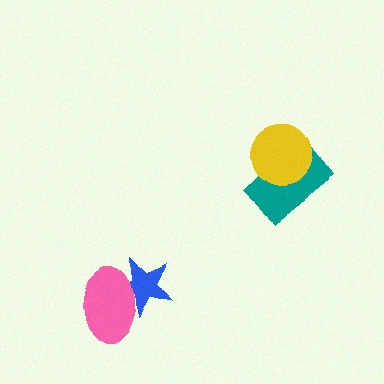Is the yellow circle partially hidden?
No, no other shape covers it.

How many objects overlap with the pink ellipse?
1 object overlaps with the pink ellipse.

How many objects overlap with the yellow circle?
1 object overlaps with the yellow circle.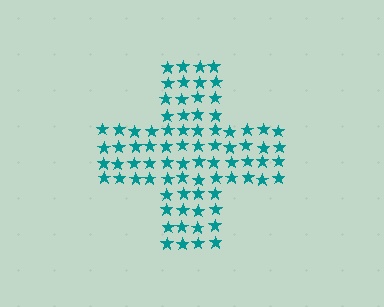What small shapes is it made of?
It is made of small stars.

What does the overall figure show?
The overall figure shows a cross.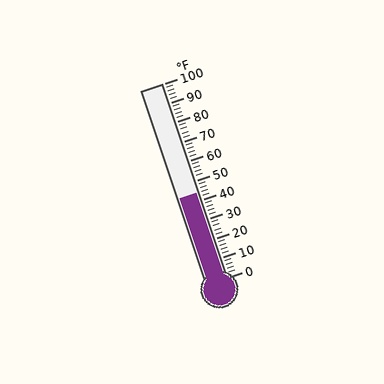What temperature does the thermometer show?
The thermometer shows approximately 44°F.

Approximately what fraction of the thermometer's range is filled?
The thermometer is filled to approximately 45% of its range.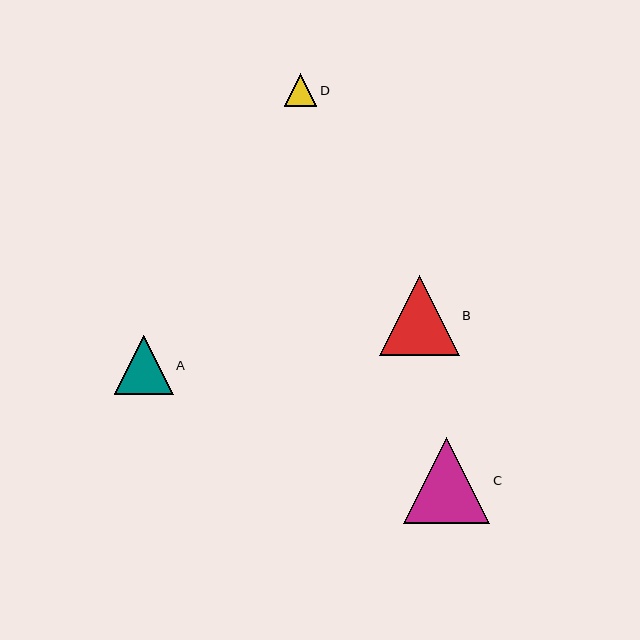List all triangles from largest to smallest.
From largest to smallest: C, B, A, D.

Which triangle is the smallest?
Triangle D is the smallest with a size of approximately 32 pixels.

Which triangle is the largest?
Triangle C is the largest with a size of approximately 86 pixels.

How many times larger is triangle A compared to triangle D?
Triangle A is approximately 1.8 times the size of triangle D.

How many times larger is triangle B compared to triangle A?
Triangle B is approximately 1.4 times the size of triangle A.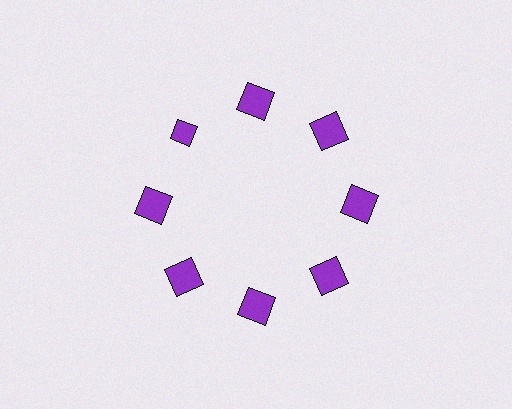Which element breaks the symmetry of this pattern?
The purple diamond at roughly the 10 o'clock position breaks the symmetry. All other shapes are purple squares.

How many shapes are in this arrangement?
There are 8 shapes arranged in a ring pattern.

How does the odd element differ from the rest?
It has a different shape: diamond instead of square.